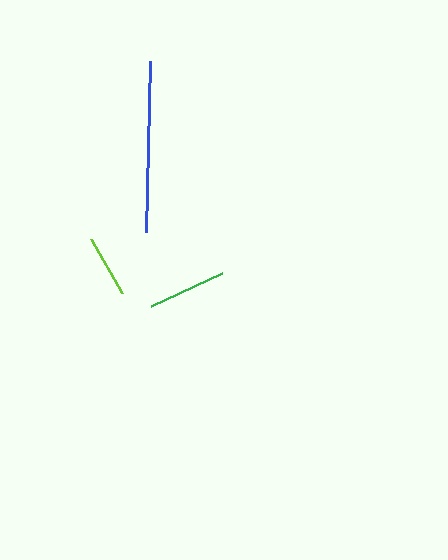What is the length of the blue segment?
The blue segment is approximately 171 pixels long.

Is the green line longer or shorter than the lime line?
The green line is longer than the lime line.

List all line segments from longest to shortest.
From longest to shortest: blue, green, lime.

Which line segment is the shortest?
The lime line is the shortest at approximately 62 pixels.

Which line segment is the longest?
The blue line is the longest at approximately 171 pixels.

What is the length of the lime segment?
The lime segment is approximately 62 pixels long.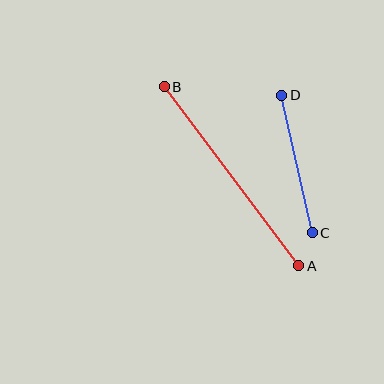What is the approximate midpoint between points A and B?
The midpoint is at approximately (231, 176) pixels.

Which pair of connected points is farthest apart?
Points A and B are farthest apart.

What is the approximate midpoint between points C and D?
The midpoint is at approximately (297, 164) pixels.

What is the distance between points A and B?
The distance is approximately 224 pixels.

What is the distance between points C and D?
The distance is approximately 141 pixels.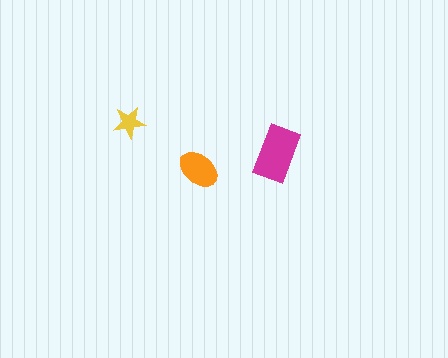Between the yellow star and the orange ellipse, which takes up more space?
The orange ellipse.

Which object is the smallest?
The yellow star.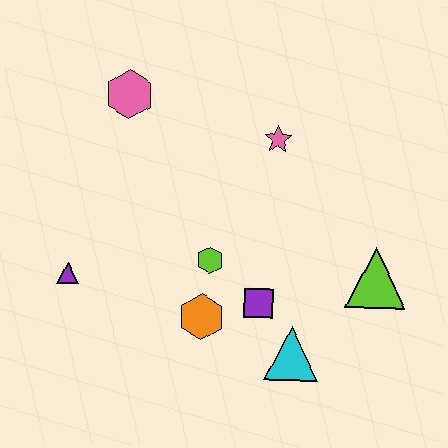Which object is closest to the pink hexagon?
The pink star is closest to the pink hexagon.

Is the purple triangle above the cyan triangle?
Yes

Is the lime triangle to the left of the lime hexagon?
No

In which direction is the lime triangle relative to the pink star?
The lime triangle is below the pink star.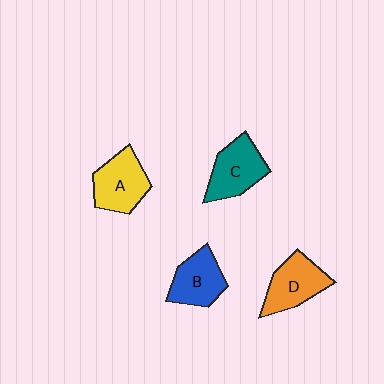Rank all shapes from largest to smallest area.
From largest to smallest: A (yellow), C (teal), D (orange), B (blue).